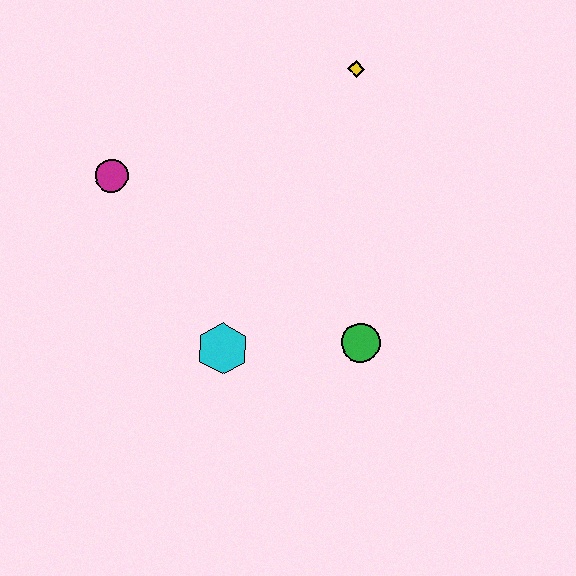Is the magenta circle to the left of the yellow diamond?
Yes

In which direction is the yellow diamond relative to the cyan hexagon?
The yellow diamond is above the cyan hexagon.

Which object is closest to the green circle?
The cyan hexagon is closest to the green circle.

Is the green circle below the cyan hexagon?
No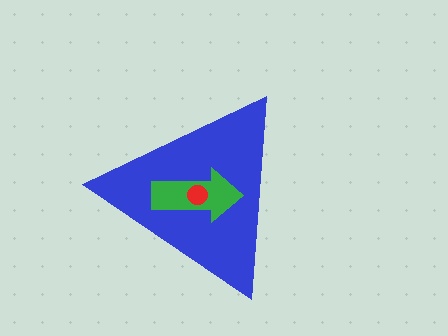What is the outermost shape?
The blue triangle.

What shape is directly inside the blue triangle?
The green arrow.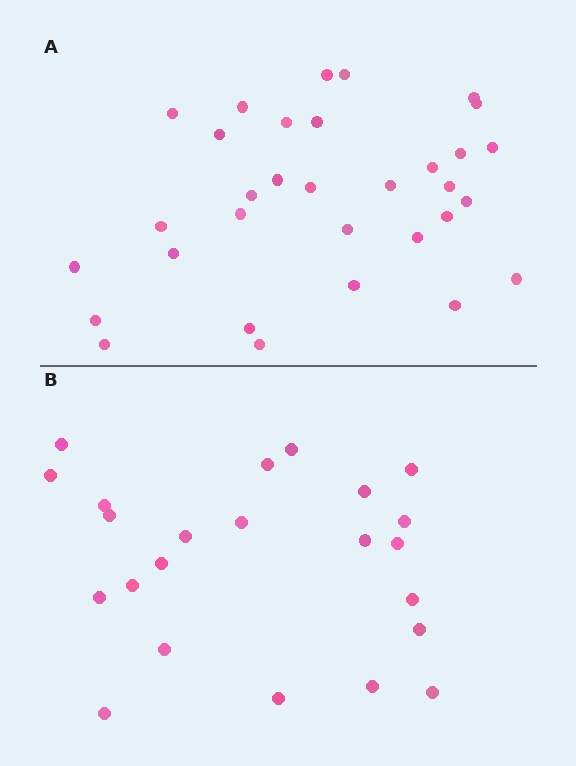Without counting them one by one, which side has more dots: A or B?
Region A (the top region) has more dots.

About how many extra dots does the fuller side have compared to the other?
Region A has roughly 8 or so more dots than region B.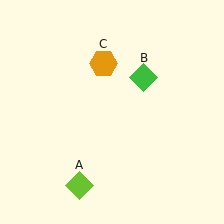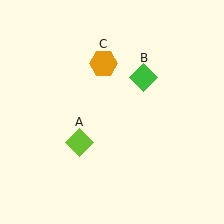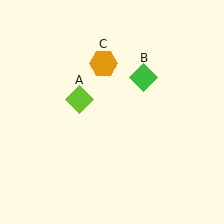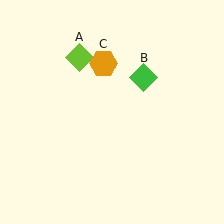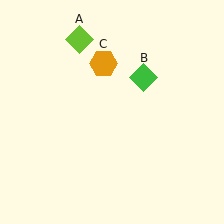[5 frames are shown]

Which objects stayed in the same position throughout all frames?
Green diamond (object B) and orange hexagon (object C) remained stationary.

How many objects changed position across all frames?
1 object changed position: lime diamond (object A).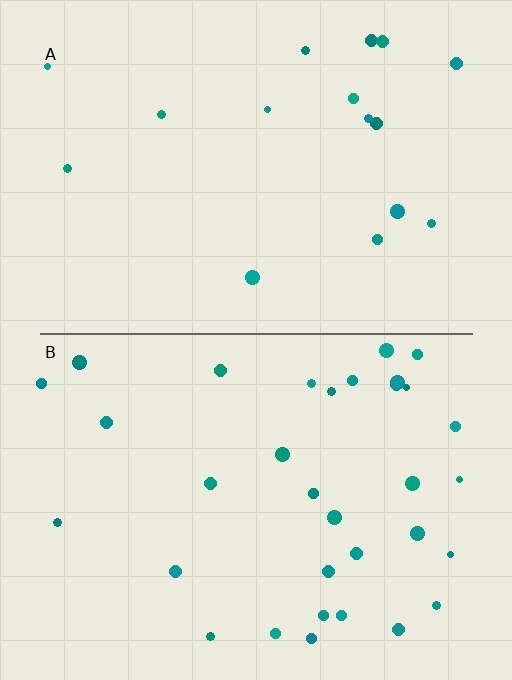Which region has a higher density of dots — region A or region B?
B (the bottom).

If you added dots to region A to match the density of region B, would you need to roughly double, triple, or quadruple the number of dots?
Approximately double.